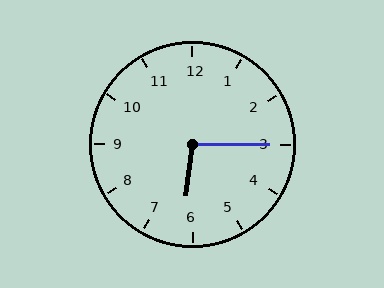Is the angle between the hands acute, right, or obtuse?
It is obtuse.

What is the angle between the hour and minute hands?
Approximately 98 degrees.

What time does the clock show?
6:15.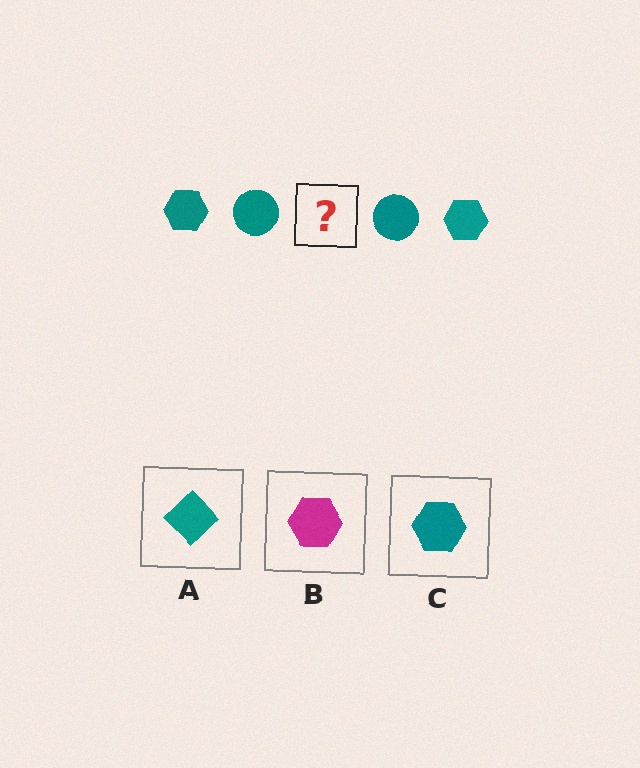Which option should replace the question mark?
Option C.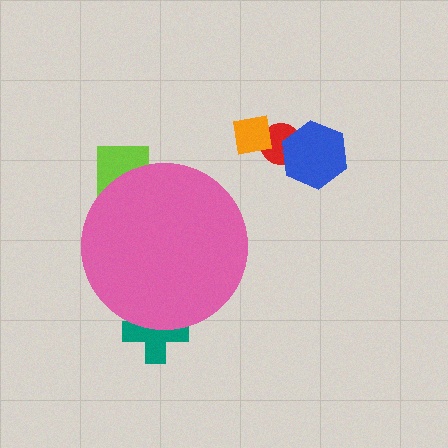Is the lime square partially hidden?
Yes, the lime square is partially hidden behind the pink circle.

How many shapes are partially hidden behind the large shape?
2 shapes are partially hidden.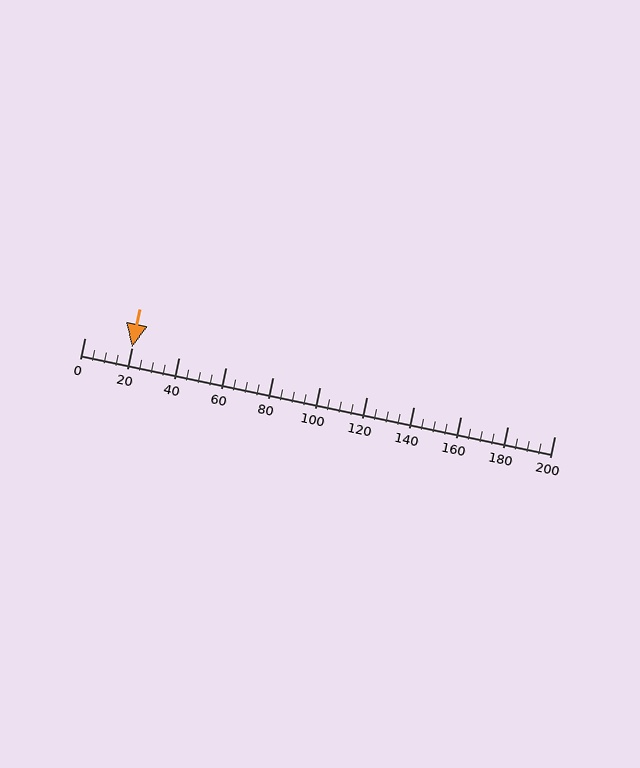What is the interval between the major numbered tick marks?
The major tick marks are spaced 20 units apart.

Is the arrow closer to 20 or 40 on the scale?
The arrow is closer to 20.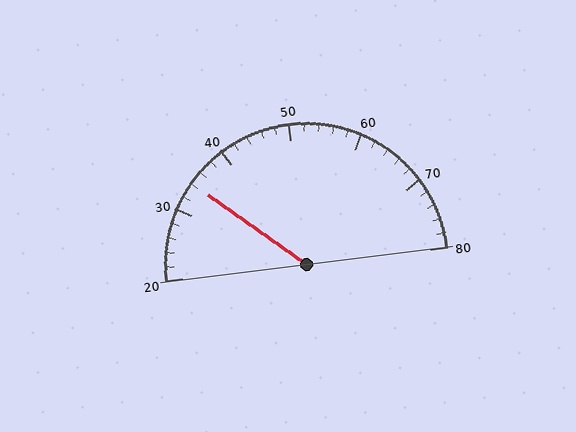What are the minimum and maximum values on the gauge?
The gauge ranges from 20 to 80.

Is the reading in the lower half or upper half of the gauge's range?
The reading is in the lower half of the range (20 to 80).